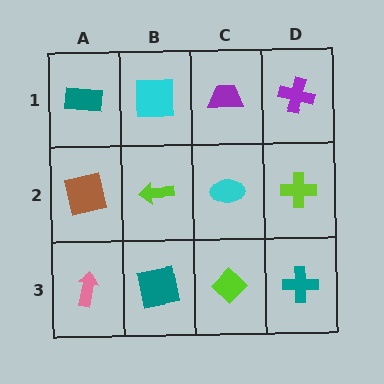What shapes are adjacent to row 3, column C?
A cyan ellipse (row 2, column C), a teal square (row 3, column B), a teal cross (row 3, column D).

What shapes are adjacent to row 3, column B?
A lime arrow (row 2, column B), a pink arrow (row 3, column A), a lime diamond (row 3, column C).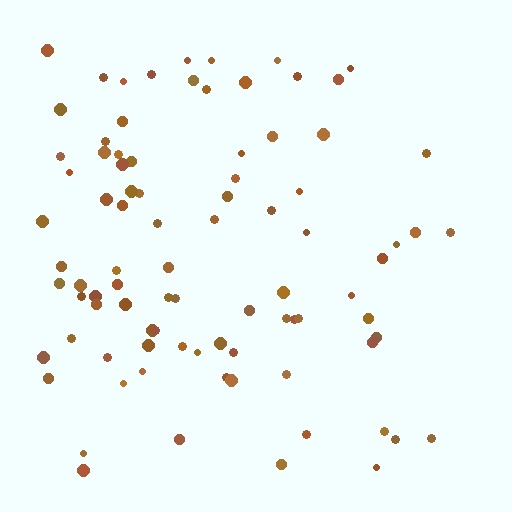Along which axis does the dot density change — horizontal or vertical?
Horizontal.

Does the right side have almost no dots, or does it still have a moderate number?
Still a moderate number, just noticeably fewer than the left.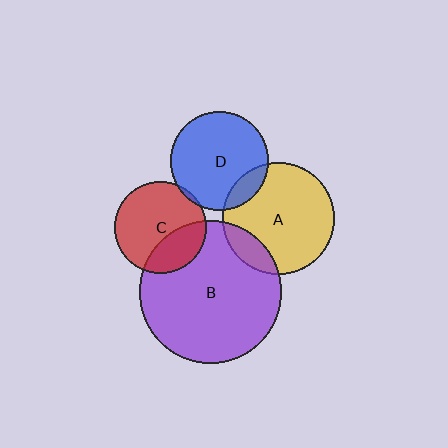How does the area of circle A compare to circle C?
Approximately 1.5 times.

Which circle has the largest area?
Circle B (purple).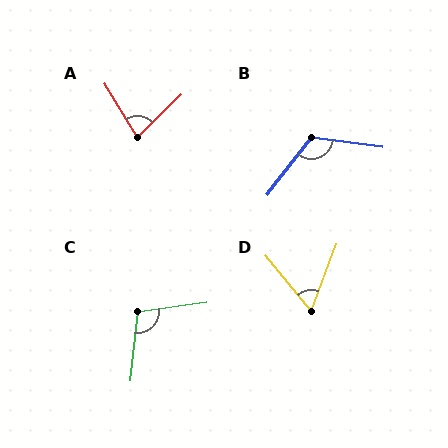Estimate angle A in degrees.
Approximately 77 degrees.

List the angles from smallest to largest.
D (61°), A (77°), C (104°), B (121°).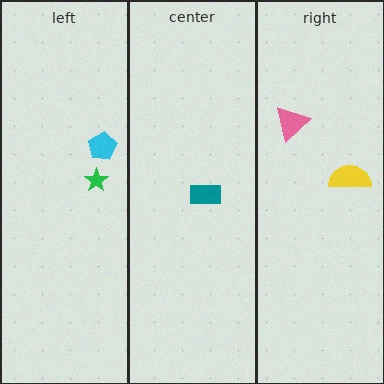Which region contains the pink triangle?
The right region.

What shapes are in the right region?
The yellow semicircle, the pink triangle.